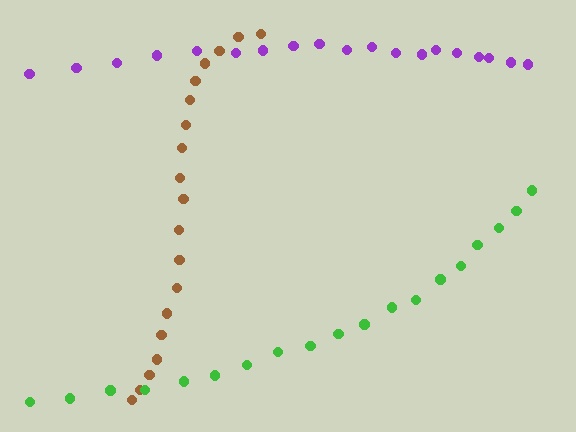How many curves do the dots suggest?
There are 3 distinct paths.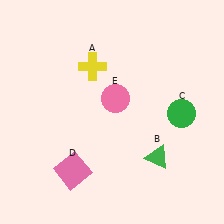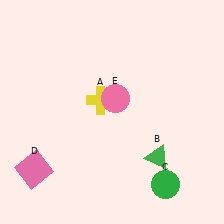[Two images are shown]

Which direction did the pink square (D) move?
The pink square (D) moved left.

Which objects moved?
The objects that moved are: the yellow cross (A), the green circle (C), the pink square (D).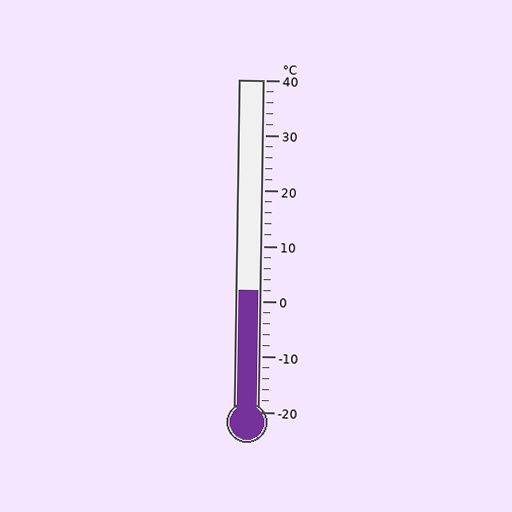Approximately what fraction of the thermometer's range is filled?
The thermometer is filled to approximately 35% of its range.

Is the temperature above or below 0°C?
The temperature is above 0°C.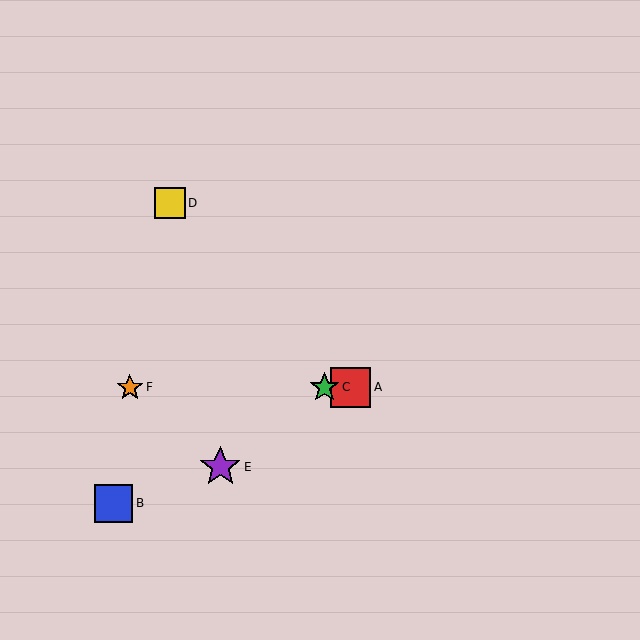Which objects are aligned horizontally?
Objects A, C, F are aligned horizontally.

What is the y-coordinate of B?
Object B is at y≈503.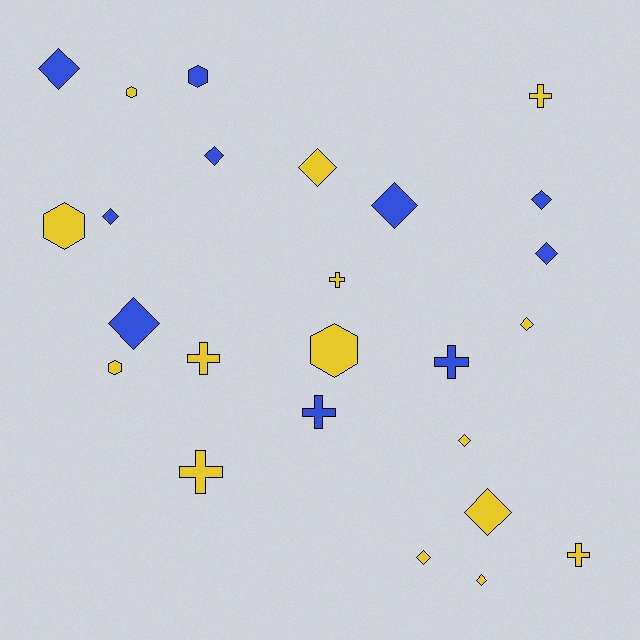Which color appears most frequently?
Yellow, with 15 objects.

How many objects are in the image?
There are 25 objects.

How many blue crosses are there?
There are 2 blue crosses.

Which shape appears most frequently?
Diamond, with 13 objects.